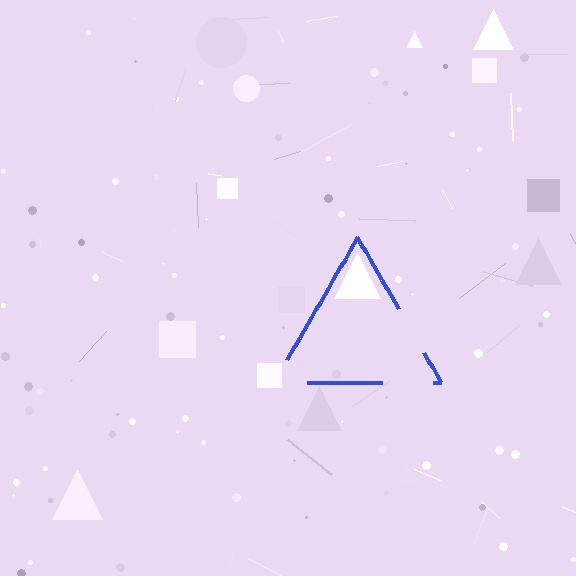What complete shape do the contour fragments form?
The contour fragments form a triangle.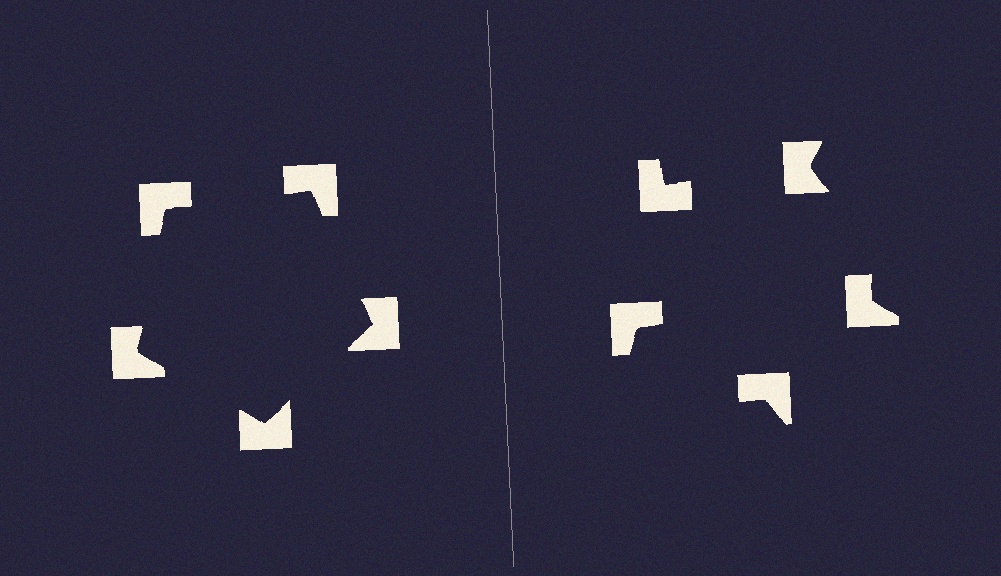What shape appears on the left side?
An illusory pentagon.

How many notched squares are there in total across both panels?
10 — 5 on each side.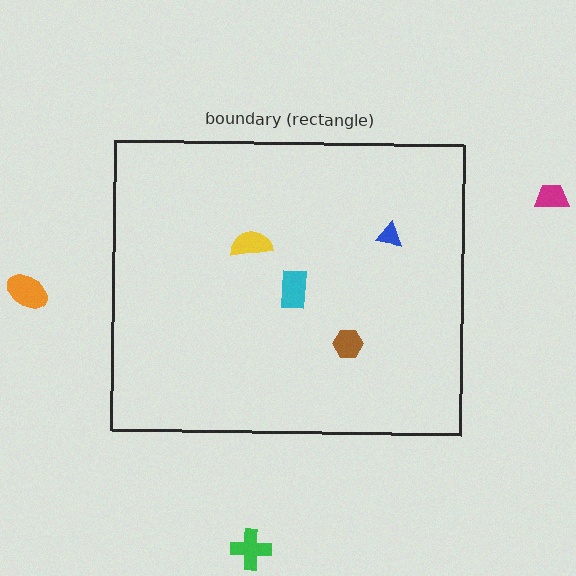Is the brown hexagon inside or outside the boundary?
Inside.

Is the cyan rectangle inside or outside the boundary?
Inside.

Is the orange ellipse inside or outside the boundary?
Outside.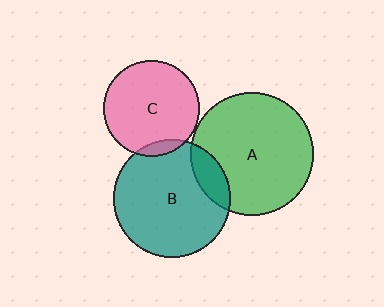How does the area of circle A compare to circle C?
Approximately 1.6 times.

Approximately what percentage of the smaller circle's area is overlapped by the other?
Approximately 15%.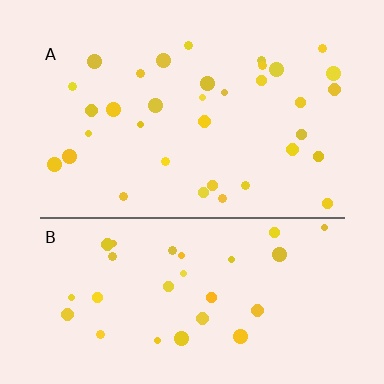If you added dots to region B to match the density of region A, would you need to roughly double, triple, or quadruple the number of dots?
Approximately double.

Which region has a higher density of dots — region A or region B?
A (the top).